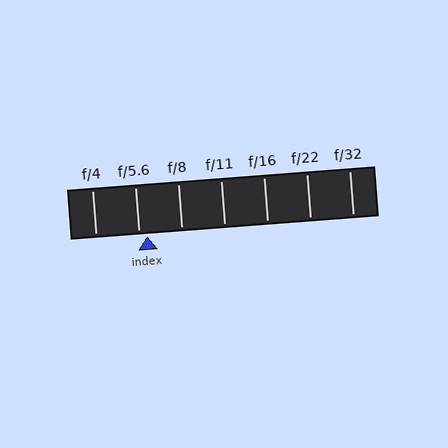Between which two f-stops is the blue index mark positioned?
The index mark is between f/5.6 and f/8.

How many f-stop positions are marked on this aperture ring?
There are 7 f-stop positions marked.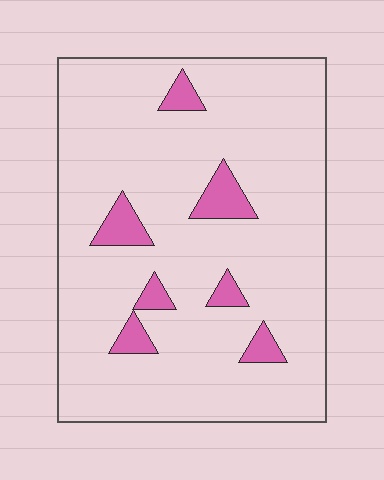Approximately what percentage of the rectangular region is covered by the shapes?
Approximately 10%.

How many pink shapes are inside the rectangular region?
7.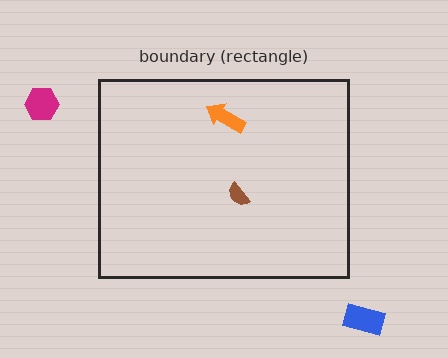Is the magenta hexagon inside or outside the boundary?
Outside.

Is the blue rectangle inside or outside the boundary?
Outside.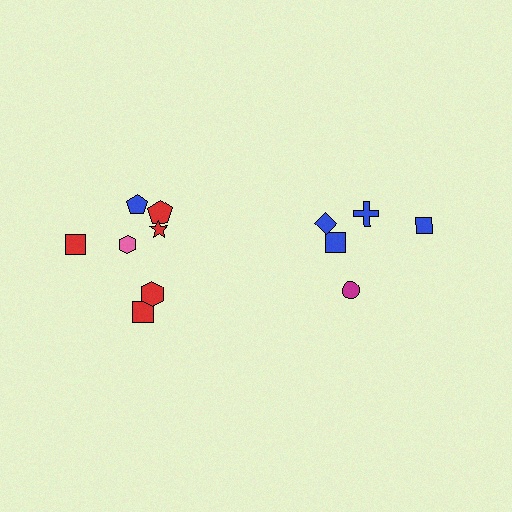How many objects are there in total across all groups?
There are 12 objects.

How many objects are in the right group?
There are 5 objects.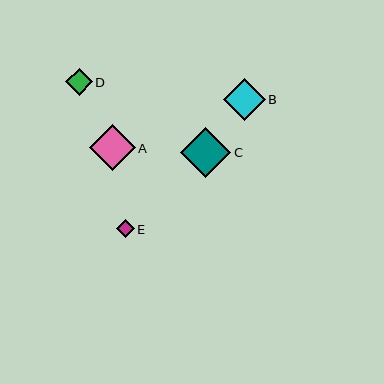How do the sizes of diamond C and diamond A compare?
Diamond C and diamond A are approximately the same size.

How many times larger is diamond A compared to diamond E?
Diamond A is approximately 2.5 times the size of diamond E.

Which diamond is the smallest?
Diamond E is the smallest with a size of approximately 18 pixels.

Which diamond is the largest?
Diamond C is the largest with a size of approximately 50 pixels.